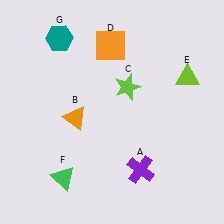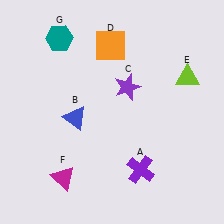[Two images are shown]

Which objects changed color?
B changed from orange to blue. C changed from lime to purple. F changed from green to magenta.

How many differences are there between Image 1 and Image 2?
There are 3 differences between the two images.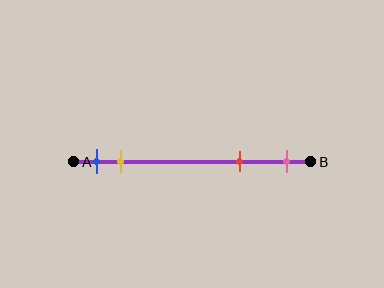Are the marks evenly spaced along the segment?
No, the marks are not evenly spaced.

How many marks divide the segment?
There are 4 marks dividing the segment.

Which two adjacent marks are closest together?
The blue and yellow marks are the closest adjacent pair.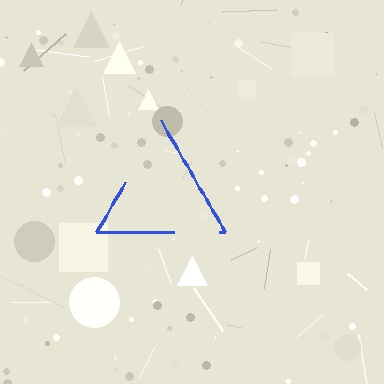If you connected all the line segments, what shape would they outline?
They would outline a triangle.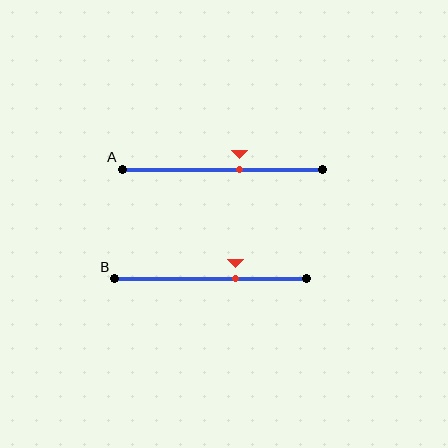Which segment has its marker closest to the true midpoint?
Segment A has its marker closest to the true midpoint.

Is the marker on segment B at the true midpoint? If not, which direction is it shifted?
No, the marker on segment B is shifted to the right by about 13% of the segment length.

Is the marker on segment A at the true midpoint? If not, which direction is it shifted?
No, the marker on segment A is shifted to the right by about 8% of the segment length.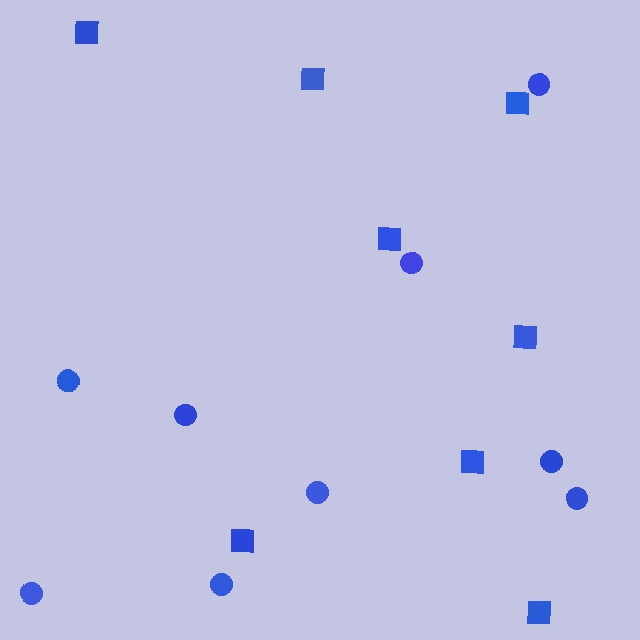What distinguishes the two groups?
There are 2 groups: one group of squares (8) and one group of circles (9).